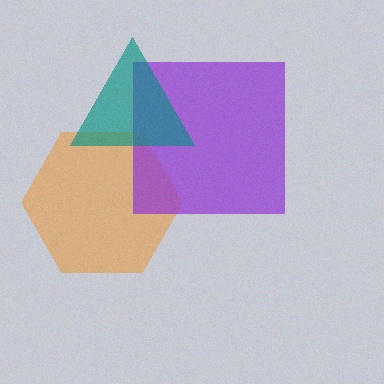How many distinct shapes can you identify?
There are 3 distinct shapes: an orange hexagon, a purple square, a teal triangle.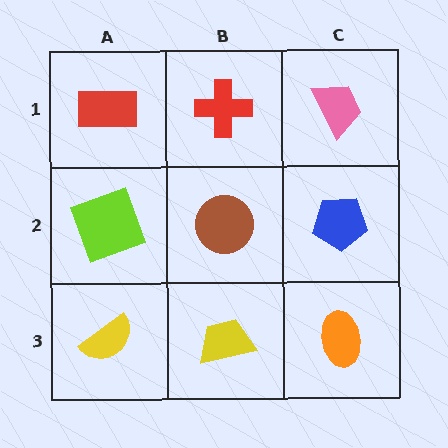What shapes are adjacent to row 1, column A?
A lime square (row 2, column A), a red cross (row 1, column B).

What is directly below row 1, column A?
A lime square.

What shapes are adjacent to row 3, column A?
A lime square (row 2, column A), a yellow trapezoid (row 3, column B).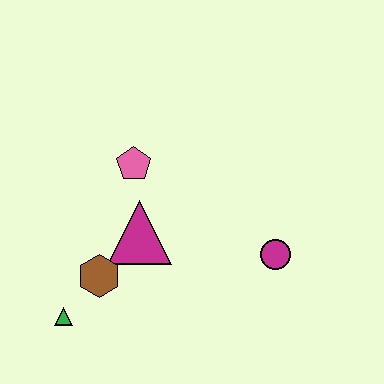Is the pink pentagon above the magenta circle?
Yes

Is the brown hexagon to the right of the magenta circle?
No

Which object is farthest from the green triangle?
The magenta circle is farthest from the green triangle.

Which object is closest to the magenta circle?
The magenta triangle is closest to the magenta circle.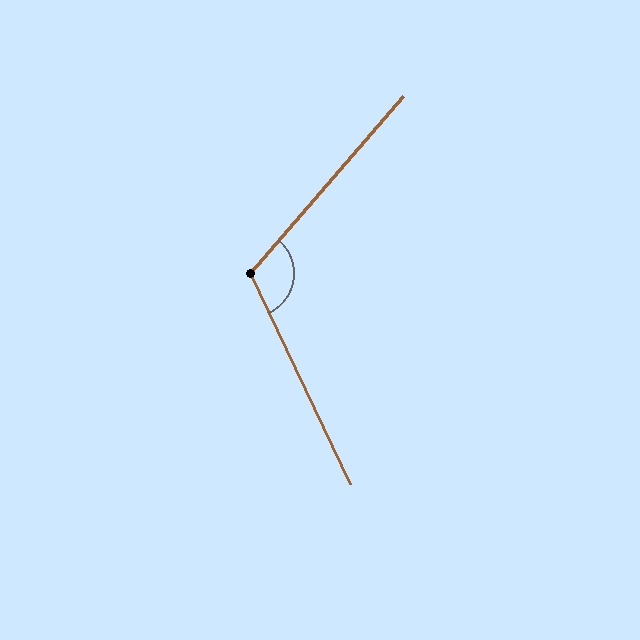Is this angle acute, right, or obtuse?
It is obtuse.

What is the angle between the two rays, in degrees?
Approximately 114 degrees.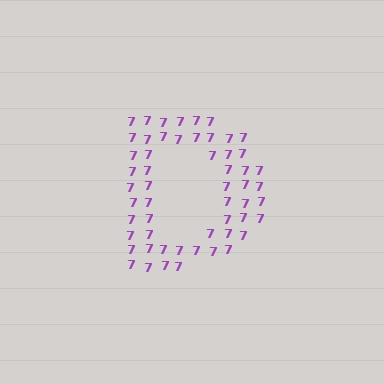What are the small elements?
The small elements are digit 7's.